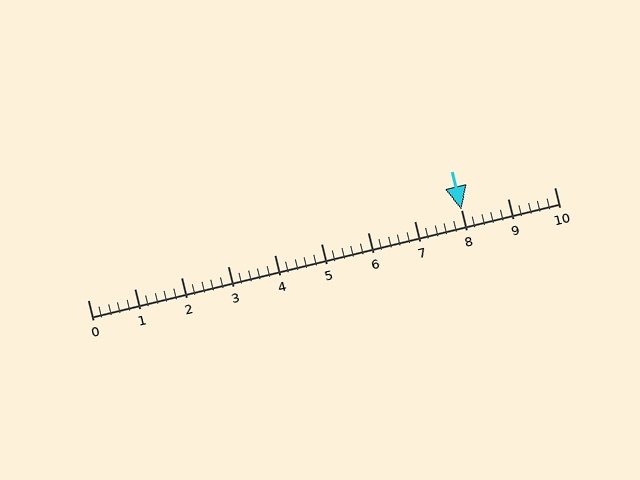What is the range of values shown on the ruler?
The ruler shows values from 0 to 10.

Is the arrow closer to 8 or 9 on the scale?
The arrow is closer to 8.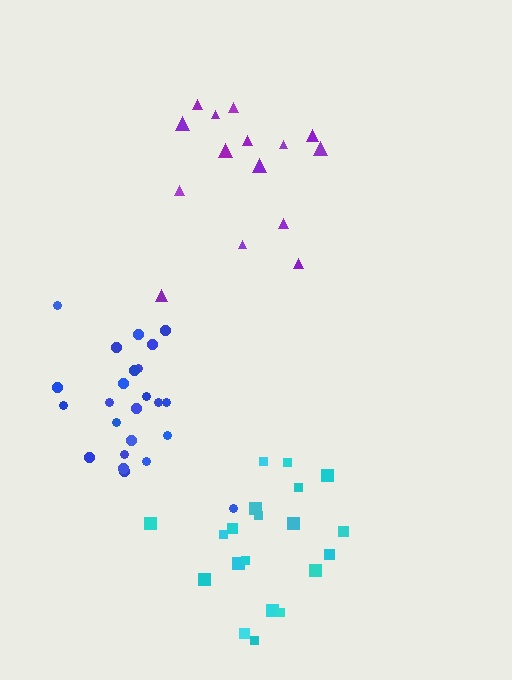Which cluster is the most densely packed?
Blue.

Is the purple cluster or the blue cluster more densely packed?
Blue.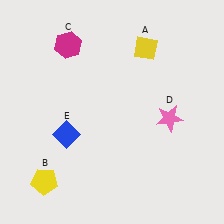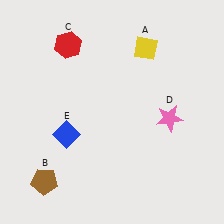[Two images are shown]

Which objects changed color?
B changed from yellow to brown. C changed from magenta to red.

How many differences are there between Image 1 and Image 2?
There are 2 differences between the two images.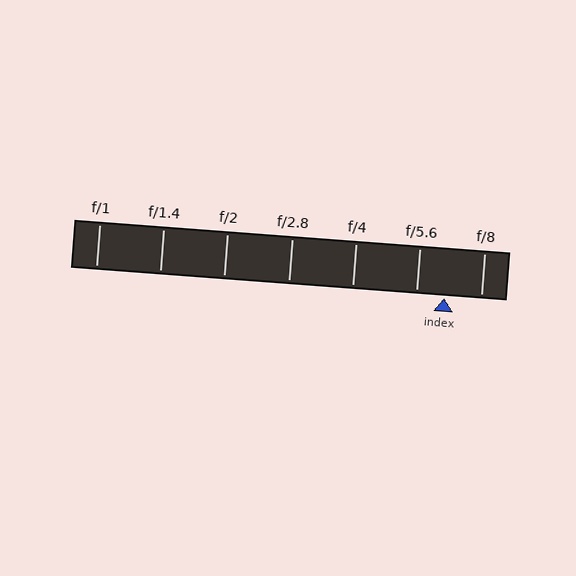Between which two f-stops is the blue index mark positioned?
The index mark is between f/5.6 and f/8.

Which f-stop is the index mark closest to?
The index mark is closest to f/5.6.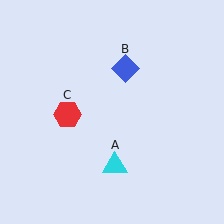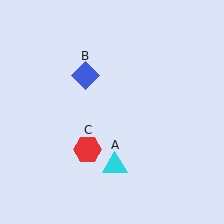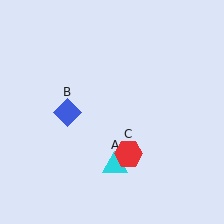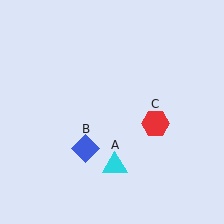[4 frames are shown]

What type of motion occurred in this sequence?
The blue diamond (object B), red hexagon (object C) rotated counterclockwise around the center of the scene.